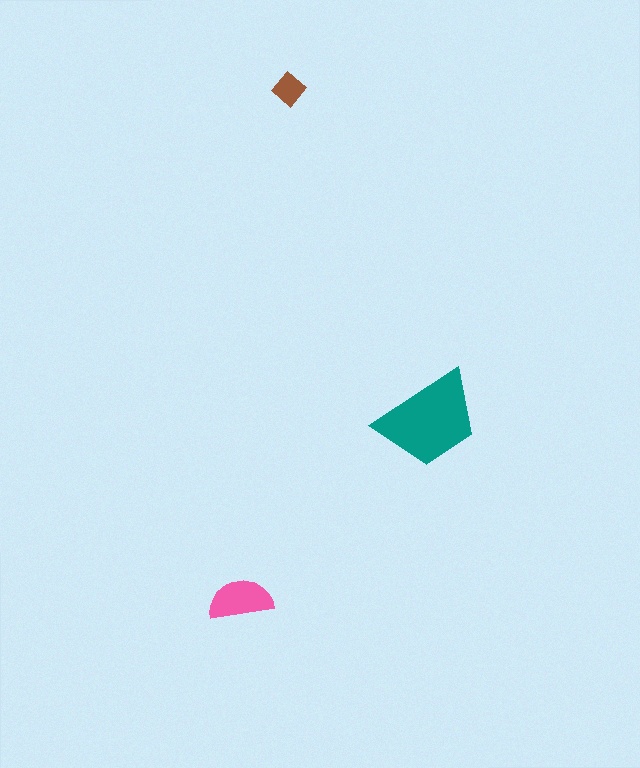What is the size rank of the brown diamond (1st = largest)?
3rd.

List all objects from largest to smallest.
The teal trapezoid, the pink semicircle, the brown diamond.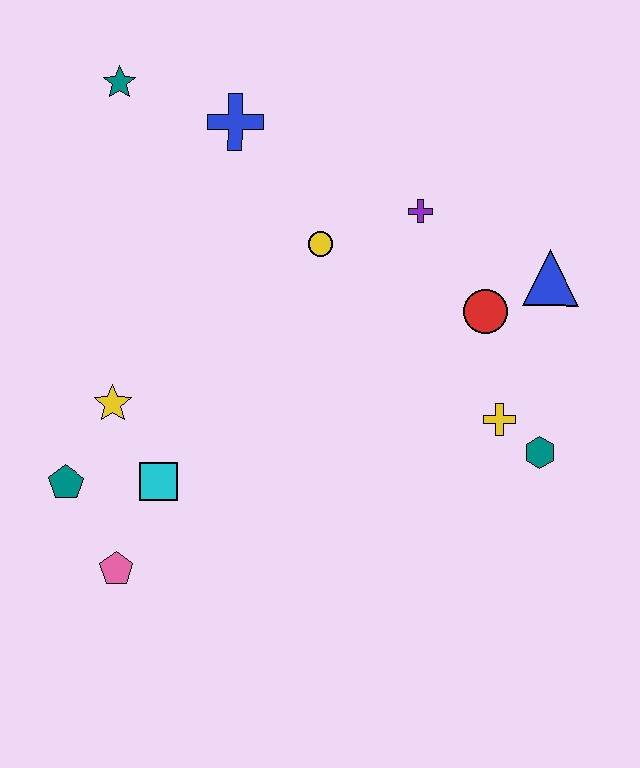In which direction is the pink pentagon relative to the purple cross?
The pink pentagon is below the purple cross.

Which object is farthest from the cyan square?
The blue triangle is farthest from the cyan square.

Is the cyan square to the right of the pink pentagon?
Yes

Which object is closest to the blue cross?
The teal star is closest to the blue cross.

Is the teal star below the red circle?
No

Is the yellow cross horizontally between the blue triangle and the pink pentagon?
Yes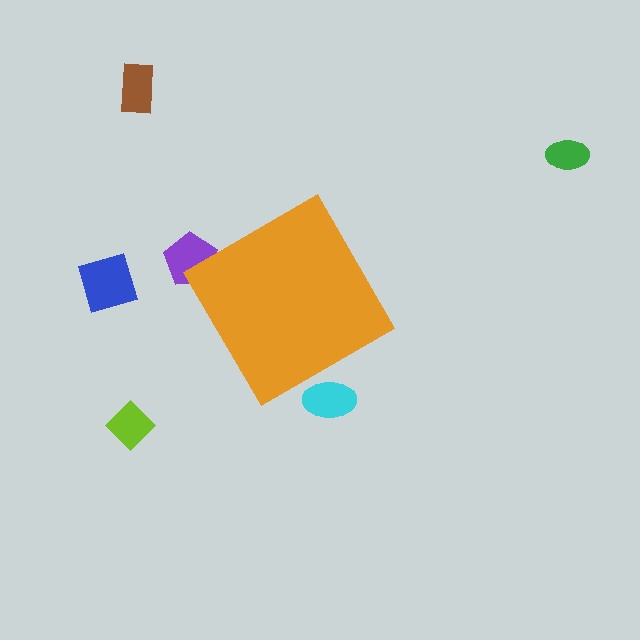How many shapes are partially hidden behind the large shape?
2 shapes are partially hidden.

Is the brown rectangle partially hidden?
No, the brown rectangle is fully visible.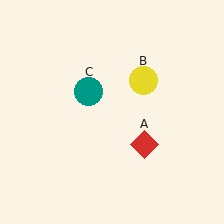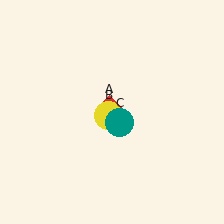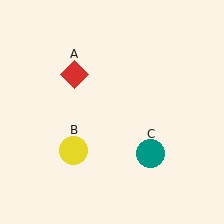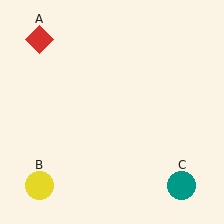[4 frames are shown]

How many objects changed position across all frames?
3 objects changed position: red diamond (object A), yellow circle (object B), teal circle (object C).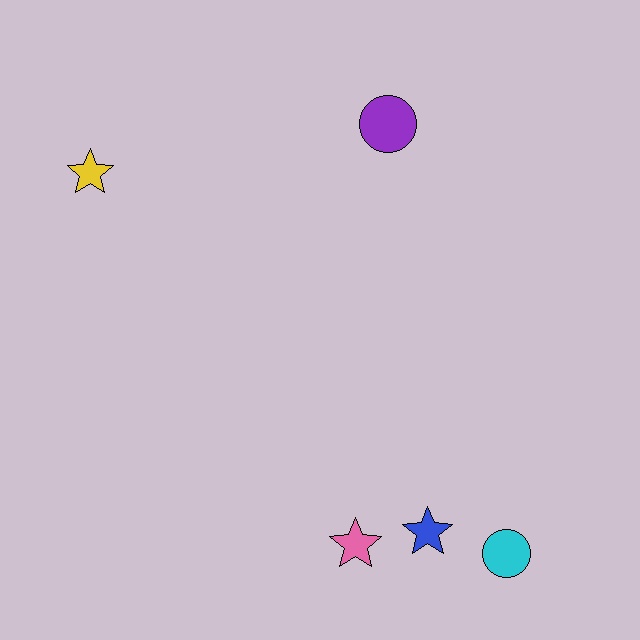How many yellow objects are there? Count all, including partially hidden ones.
There is 1 yellow object.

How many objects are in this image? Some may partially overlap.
There are 5 objects.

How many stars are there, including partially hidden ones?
There are 3 stars.